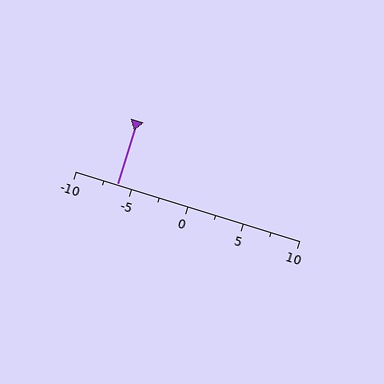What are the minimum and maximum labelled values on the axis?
The axis runs from -10 to 10.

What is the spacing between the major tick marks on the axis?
The major ticks are spaced 5 apart.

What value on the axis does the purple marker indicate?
The marker indicates approximately -6.2.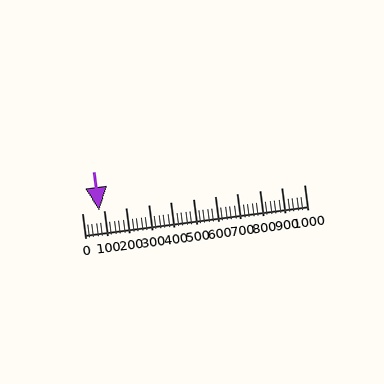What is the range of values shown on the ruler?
The ruler shows values from 0 to 1000.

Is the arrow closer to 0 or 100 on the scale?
The arrow is closer to 100.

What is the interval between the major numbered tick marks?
The major tick marks are spaced 100 units apart.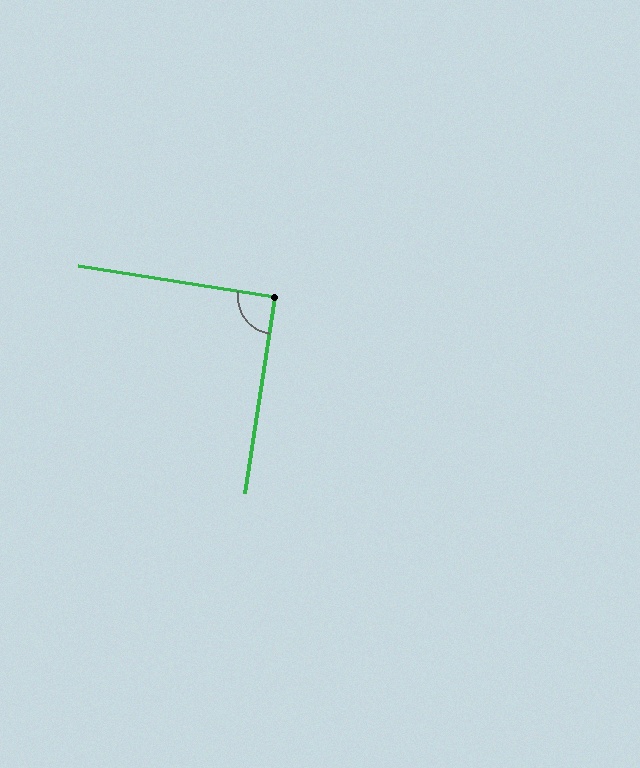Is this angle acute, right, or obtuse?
It is approximately a right angle.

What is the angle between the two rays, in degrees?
Approximately 90 degrees.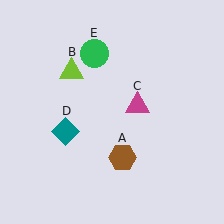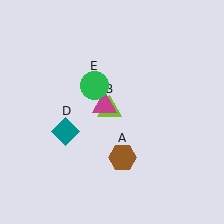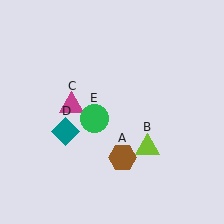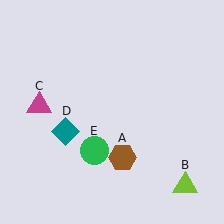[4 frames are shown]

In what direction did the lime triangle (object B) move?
The lime triangle (object B) moved down and to the right.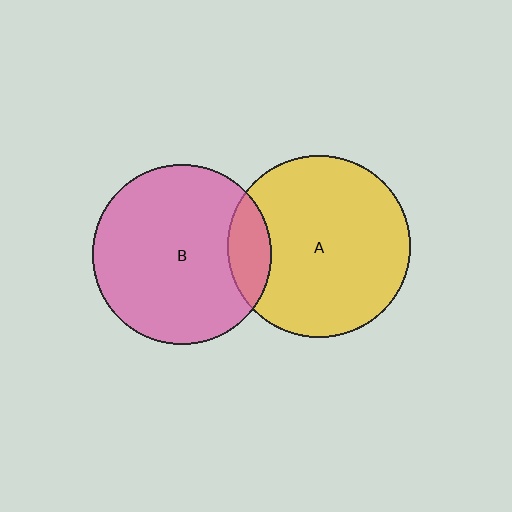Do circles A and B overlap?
Yes.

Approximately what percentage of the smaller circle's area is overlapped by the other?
Approximately 15%.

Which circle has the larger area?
Circle A (yellow).